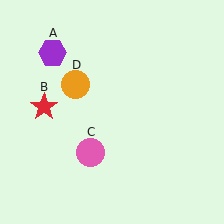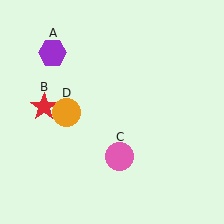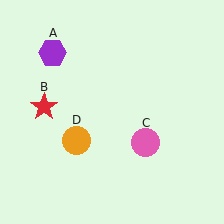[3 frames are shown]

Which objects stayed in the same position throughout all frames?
Purple hexagon (object A) and red star (object B) remained stationary.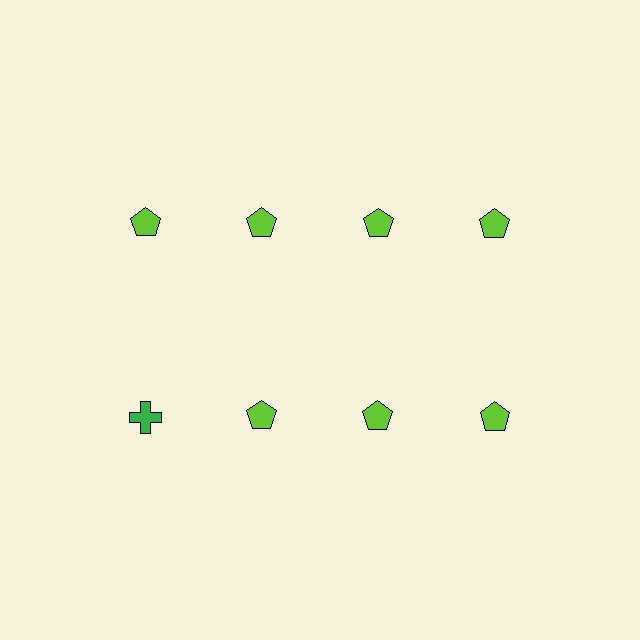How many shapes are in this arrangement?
There are 8 shapes arranged in a grid pattern.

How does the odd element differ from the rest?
It differs in both color (green instead of lime) and shape (cross instead of pentagon).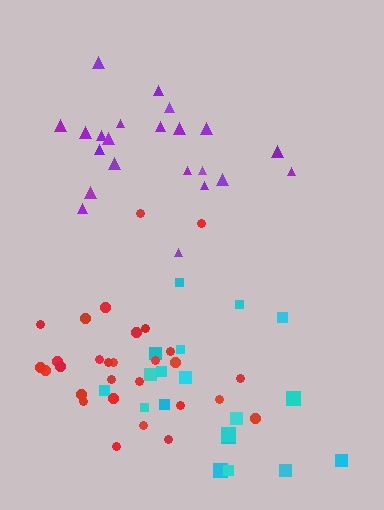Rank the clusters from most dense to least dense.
red, purple, cyan.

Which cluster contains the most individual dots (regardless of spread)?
Red (29).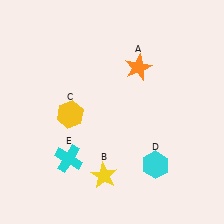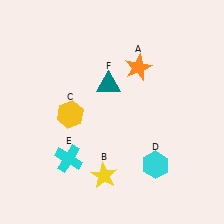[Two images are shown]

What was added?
A teal triangle (F) was added in Image 2.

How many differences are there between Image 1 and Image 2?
There is 1 difference between the two images.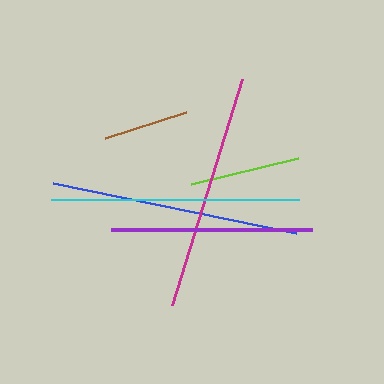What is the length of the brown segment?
The brown segment is approximately 85 pixels long.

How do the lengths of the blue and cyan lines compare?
The blue and cyan lines are approximately the same length.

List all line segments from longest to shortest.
From longest to shortest: blue, cyan, magenta, purple, lime, brown.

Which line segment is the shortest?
The brown line is the shortest at approximately 85 pixels.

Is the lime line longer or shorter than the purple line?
The purple line is longer than the lime line.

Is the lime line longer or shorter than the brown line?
The lime line is longer than the brown line.